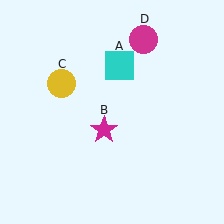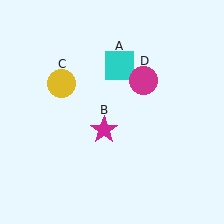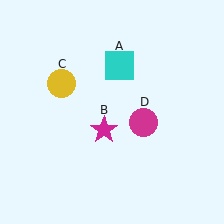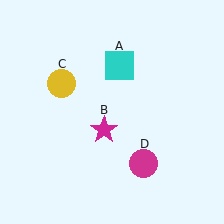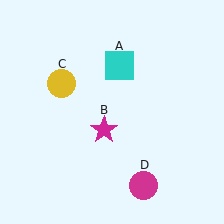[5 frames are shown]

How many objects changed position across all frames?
1 object changed position: magenta circle (object D).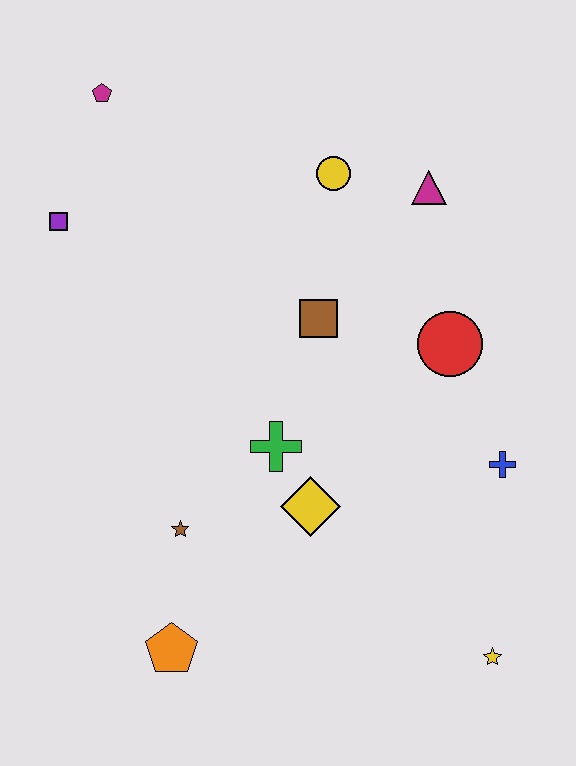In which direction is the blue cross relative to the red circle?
The blue cross is below the red circle.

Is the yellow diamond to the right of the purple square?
Yes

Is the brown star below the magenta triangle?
Yes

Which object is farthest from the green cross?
The magenta pentagon is farthest from the green cross.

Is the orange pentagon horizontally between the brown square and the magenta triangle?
No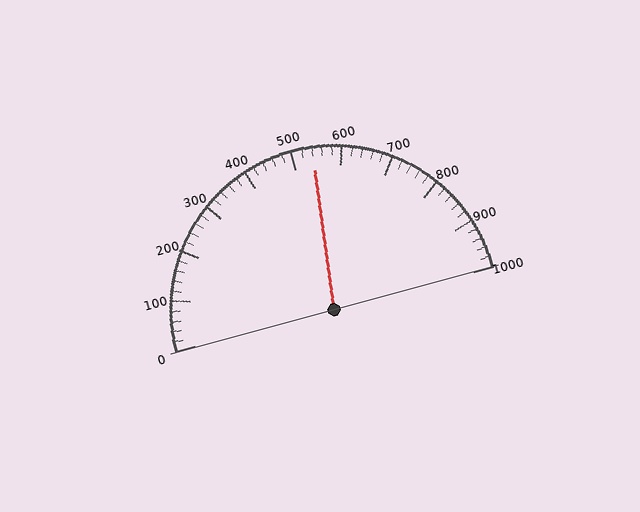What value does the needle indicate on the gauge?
The needle indicates approximately 540.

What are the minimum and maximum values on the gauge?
The gauge ranges from 0 to 1000.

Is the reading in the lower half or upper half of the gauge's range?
The reading is in the upper half of the range (0 to 1000).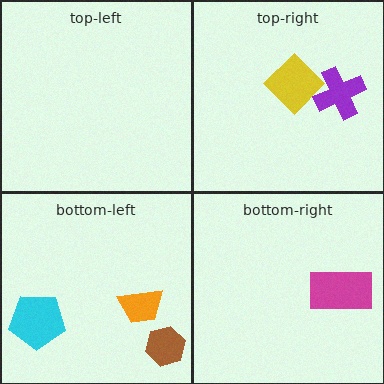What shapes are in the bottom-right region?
The magenta rectangle.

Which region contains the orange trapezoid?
The bottom-left region.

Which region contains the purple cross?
The top-right region.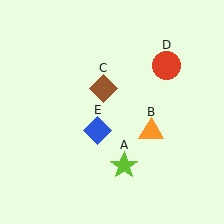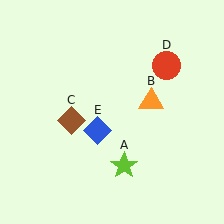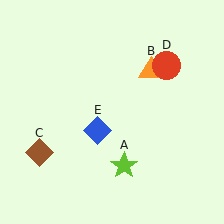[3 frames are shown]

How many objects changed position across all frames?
2 objects changed position: orange triangle (object B), brown diamond (object C).